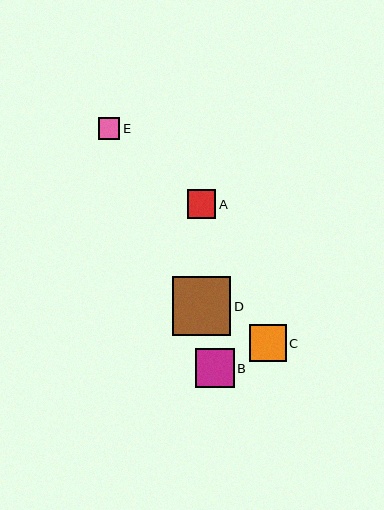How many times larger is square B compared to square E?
Square B is approximately 1.8 times the size of square E.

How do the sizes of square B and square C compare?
Square B and square C are approximately the same size.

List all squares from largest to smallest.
From largest to smallest: D, B, C, A, E.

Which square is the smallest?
Square E is the smallest with a size of approximately 22 pixels.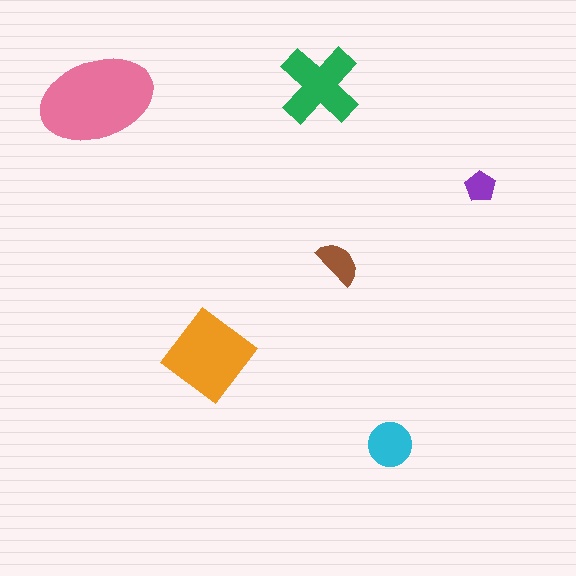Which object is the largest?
The pink ellipse.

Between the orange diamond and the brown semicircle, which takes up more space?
The orange diamond.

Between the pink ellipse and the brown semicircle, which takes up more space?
The pink ellipse.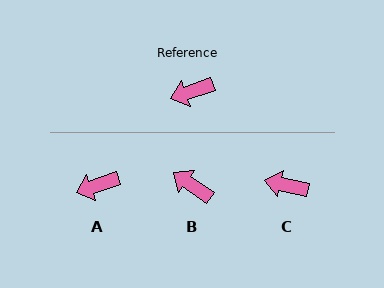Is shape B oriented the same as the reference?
No, it is off by about 54 degrees.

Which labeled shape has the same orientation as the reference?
A.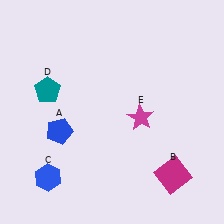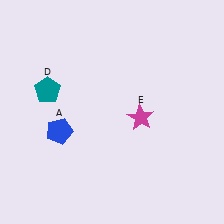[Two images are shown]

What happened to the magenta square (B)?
The magenta square (B) was removed in Image 2. It was in the bottom-right area of Image 1.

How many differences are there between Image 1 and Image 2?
There are 2 differences between the two images.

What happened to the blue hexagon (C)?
The blue hexagon (C) was removed in Image 2. It was in the bottom-left area of Image 1.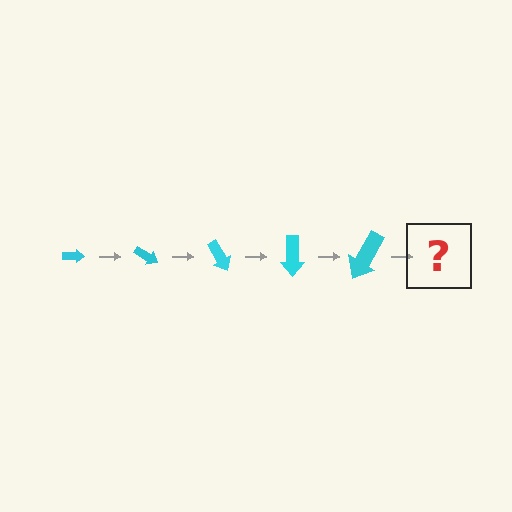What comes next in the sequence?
The next element should be an arrow, larger than the previous one and rotated 150 degrees from the start.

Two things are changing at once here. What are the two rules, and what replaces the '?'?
The two rules are that the arrow grows larger each step and it rotates 30 degrees each step. The '?' should be an arrow, larger than the previous one and rotated 150 degrees from the start.